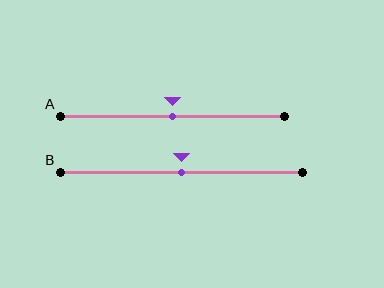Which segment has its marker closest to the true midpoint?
Segment A has its marker closest to the true midpoint.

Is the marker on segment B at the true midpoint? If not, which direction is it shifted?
Yes, the marker on segment B is at the true midpoint.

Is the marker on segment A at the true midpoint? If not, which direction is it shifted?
Yes, the marker on segment A is at the true midpoint.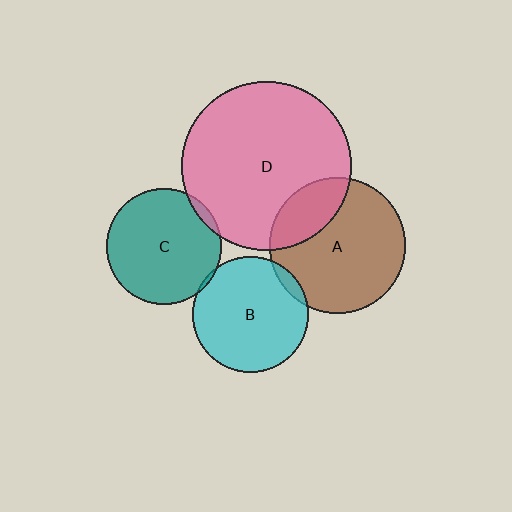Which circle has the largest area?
Circle D (pink).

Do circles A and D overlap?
Yes.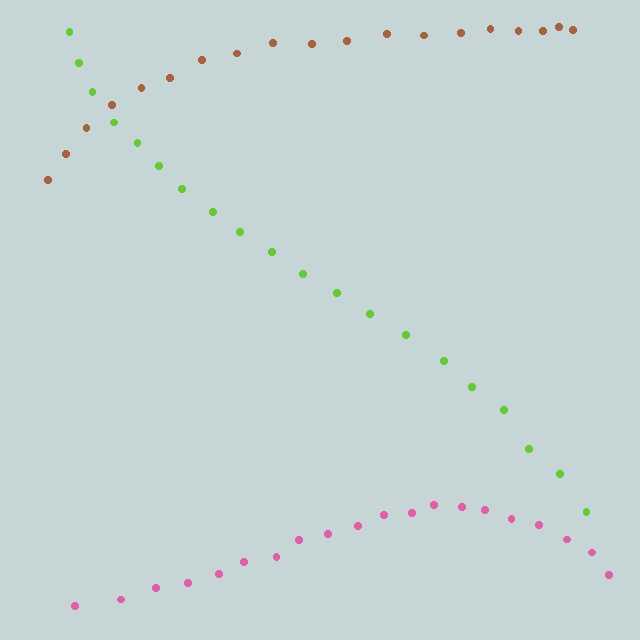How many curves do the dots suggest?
There are 3 distinct paths.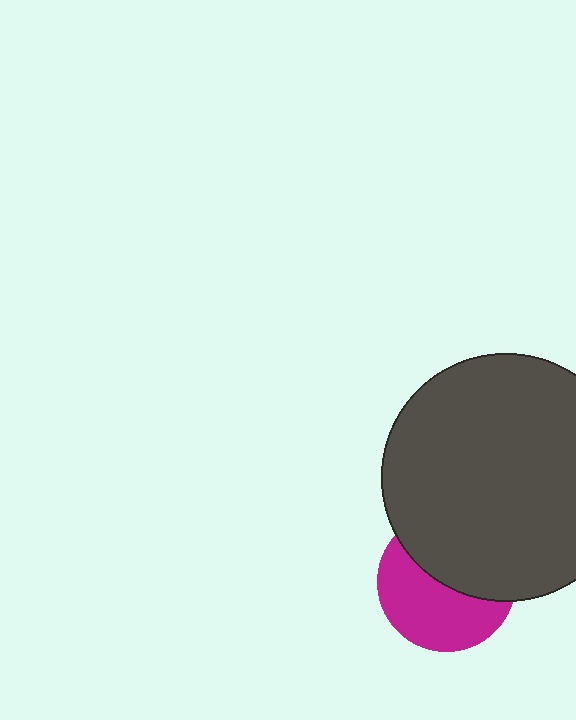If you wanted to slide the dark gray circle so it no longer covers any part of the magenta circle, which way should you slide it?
Slide it up — that is the most direct way to separate the two shapes.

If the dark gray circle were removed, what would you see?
You would see the complete magenta circle.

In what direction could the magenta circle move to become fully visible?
The magenta circle could move down. That would shift it out from behind the dark gray circle entirely.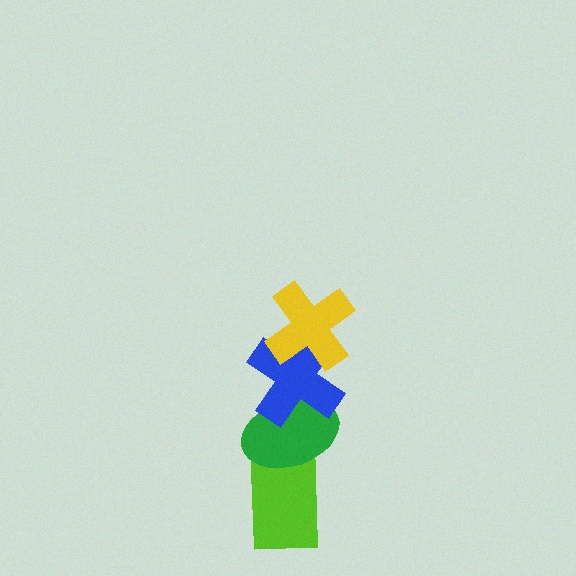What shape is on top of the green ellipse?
The blue cross is on top of the green ellipse.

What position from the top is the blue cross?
The blue cross is 2nd from the top.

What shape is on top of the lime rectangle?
The green ellipse is on top of the lime rectangle.